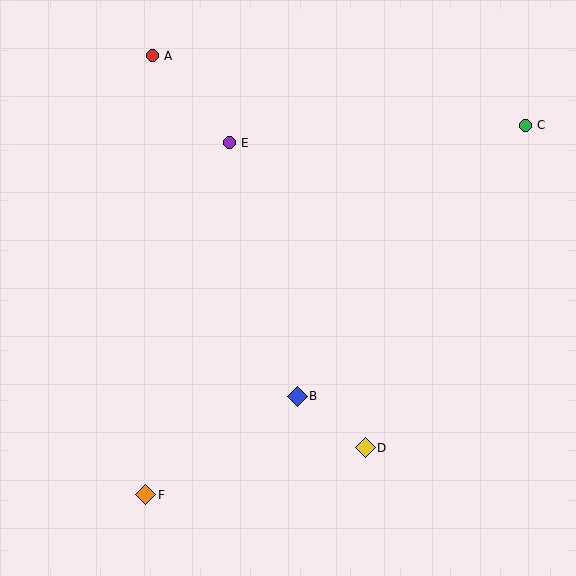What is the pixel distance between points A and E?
The distance between A and E is 116 pixels.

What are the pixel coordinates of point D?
Point D is at (365, 448).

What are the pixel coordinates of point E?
Point E is at (229, 143).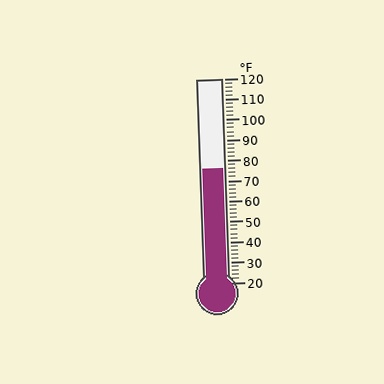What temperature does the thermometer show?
The thermometer shows approximately 76°F.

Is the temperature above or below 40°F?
The temperature is above 40°F.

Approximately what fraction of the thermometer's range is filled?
The thermometer is filled to approximately 55% of its range.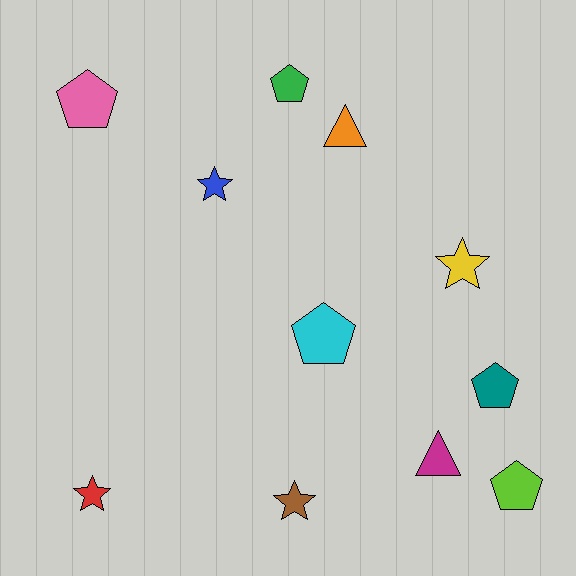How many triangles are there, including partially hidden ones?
There are 2 triangles.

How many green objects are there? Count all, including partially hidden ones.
There is 1 green object.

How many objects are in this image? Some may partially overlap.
There are 11 objects.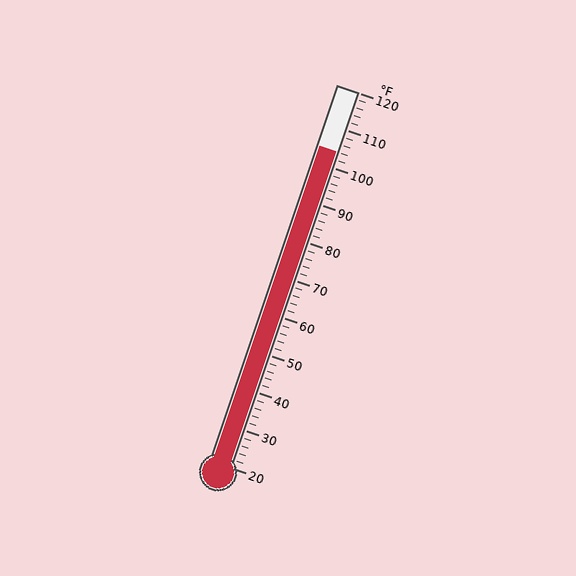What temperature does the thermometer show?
The thermometer shows approximately 104°F.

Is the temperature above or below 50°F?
The temperature is above 50°F.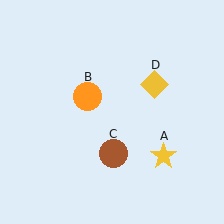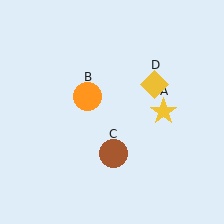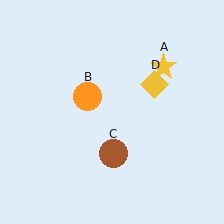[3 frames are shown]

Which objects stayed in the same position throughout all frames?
Orange circle (object B) and brown circle (object C) and yellow diamond (object D) remained stationary.